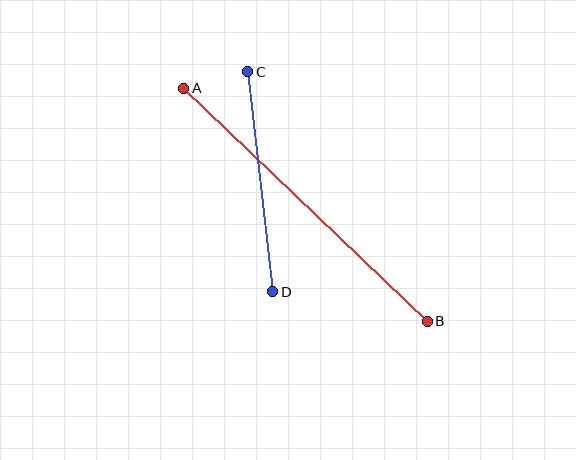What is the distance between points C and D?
The distance is approximately 221 pixels.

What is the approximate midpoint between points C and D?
The midpoint is at approximately (260, 182) pixels.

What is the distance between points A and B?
The distance is approximately 337 pixels.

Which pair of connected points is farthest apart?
Points A and B are farthest apart.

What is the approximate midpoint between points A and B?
The midpoint is at approximately (306, 205) pixels.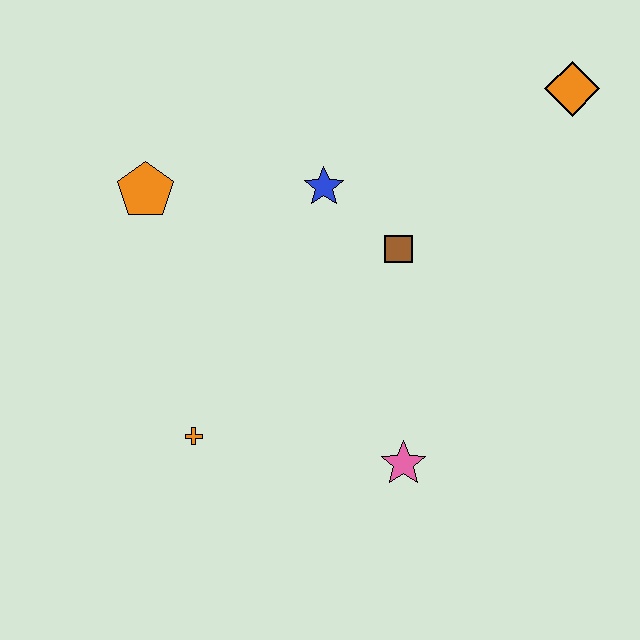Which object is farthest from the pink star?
The orange diamond is farthest from the pink star.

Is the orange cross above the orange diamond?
No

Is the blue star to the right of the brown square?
No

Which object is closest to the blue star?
The brown square is closest to the blue star.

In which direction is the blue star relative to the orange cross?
The blue star is above the orange cross.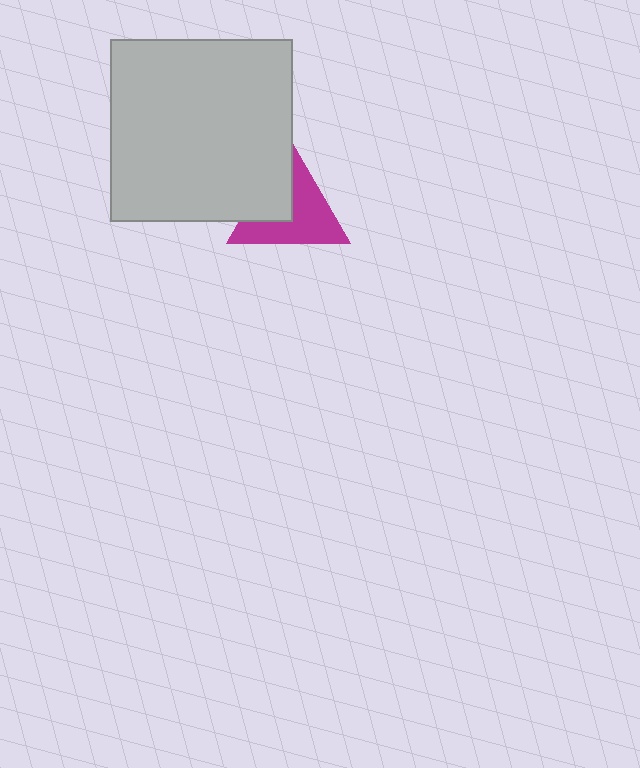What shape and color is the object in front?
The object in front is a light gray square.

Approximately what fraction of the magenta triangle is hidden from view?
Roughly 38% of the magenta triangle is hidden behind the light gray square.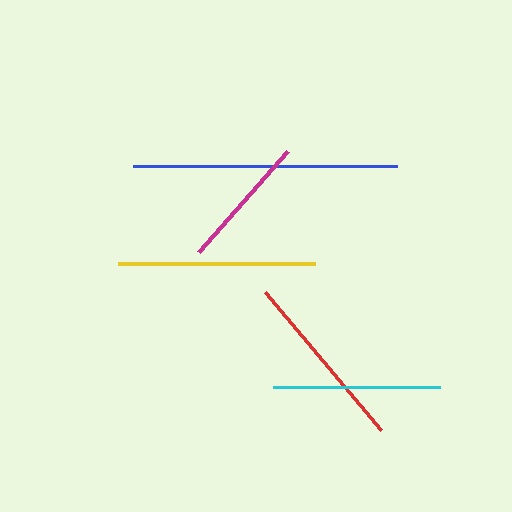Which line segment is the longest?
The blue line is the longest at approximately 265 pixels.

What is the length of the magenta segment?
The magenta segment is approximately 135 pixels long.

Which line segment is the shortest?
The magenta line is the shortest at approximately 135 pixels.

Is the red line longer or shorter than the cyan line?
The red line is longer than the cyan line.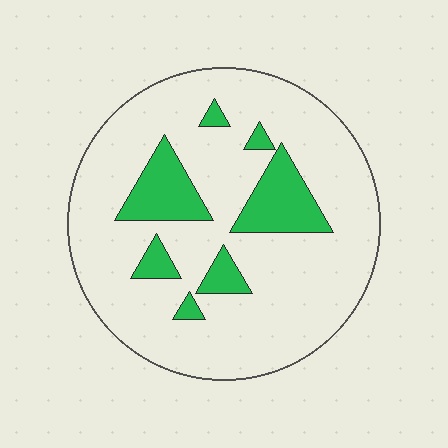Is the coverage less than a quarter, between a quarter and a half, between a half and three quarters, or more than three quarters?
Less than a quarter.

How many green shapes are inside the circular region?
7.